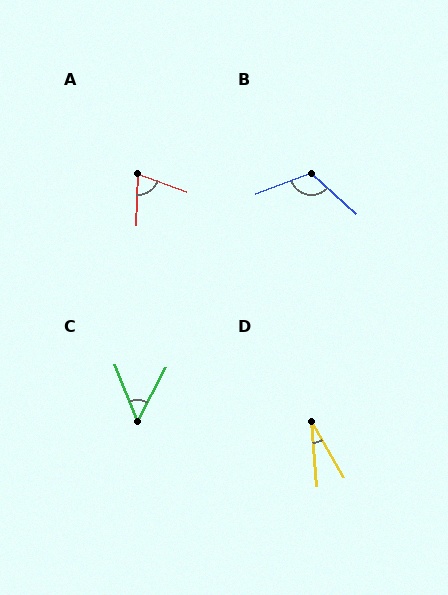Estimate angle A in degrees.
Approximately 72 degrees.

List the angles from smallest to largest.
D (25°), C (50°), A (72°), B (117°).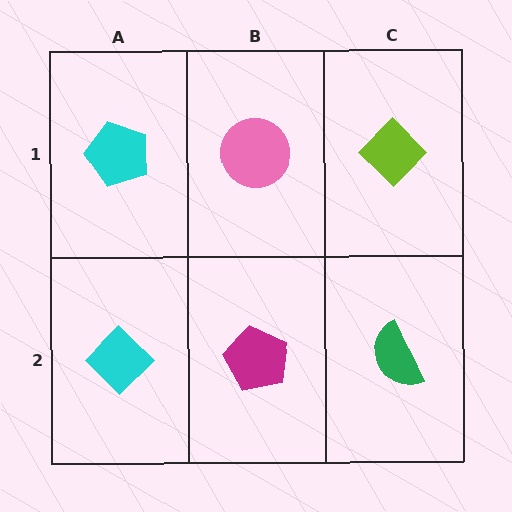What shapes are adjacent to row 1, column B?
A magenta pentagon (row 2, column B), a cyan pentagon (row 1, column A), a lime diamond (row 1, column C).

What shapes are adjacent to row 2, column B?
A pink circle (row 1, column B), a cyan diamond (row 2, column A), a green semicircle (row 2, column C).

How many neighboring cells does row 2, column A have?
2.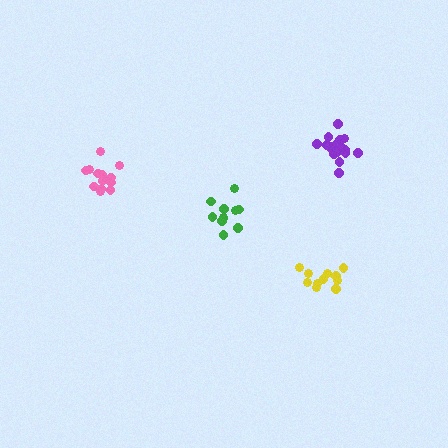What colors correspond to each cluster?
The clusters are colored: purple, pink, green, yellow.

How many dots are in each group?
Group 1: 17 dots, Group 2: 13 dots, Group 3: 11 dots, Group 4: 11 dots (52 total).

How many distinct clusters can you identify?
There are 4 distinct clusters.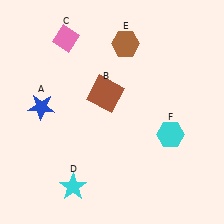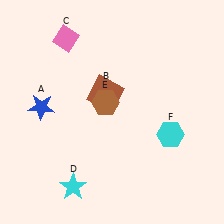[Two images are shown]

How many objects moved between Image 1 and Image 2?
1 object moved between the two images.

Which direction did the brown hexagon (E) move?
The brown hexagon (E) moved down.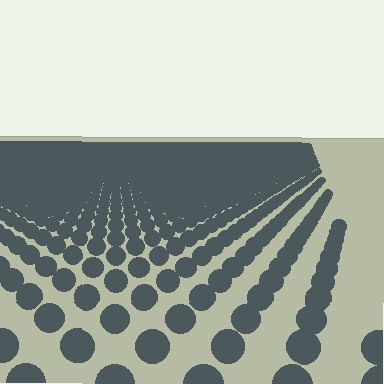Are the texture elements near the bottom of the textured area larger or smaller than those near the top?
Larger. Near the bottom, elements are closer to the viewer and appear at a bigger on-screen size.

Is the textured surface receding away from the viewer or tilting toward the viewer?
The surface is receding away from the viewer. Texture elements get smaller and denser toward the top.